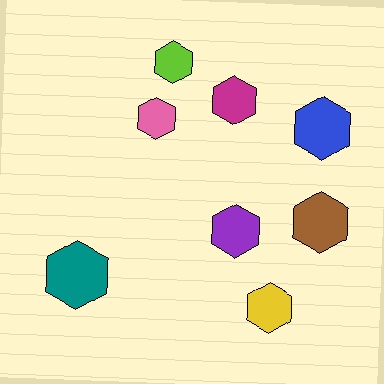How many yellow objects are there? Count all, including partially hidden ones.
There is 1 yellow object.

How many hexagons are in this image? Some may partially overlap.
There are 8 hexagons.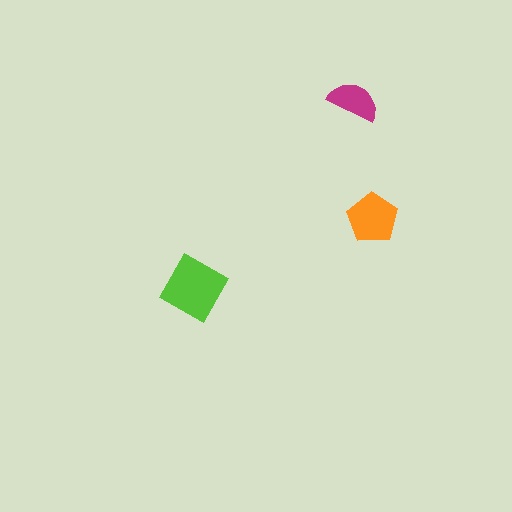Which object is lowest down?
The lime diamond is bottommost.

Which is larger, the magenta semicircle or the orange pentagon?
The orange pentagon.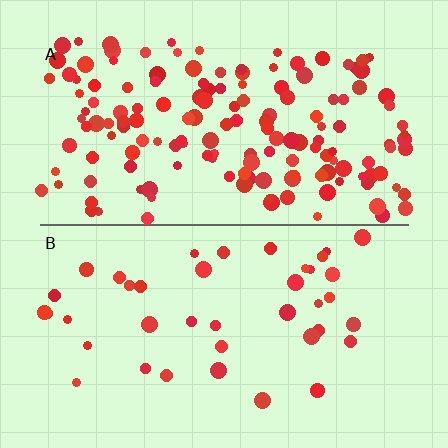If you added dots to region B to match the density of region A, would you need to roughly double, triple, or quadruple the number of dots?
Approximately quadruple.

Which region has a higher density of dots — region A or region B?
A (the top).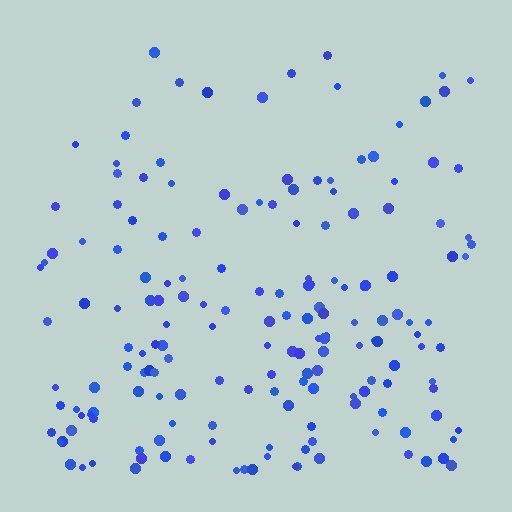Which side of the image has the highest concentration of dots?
The bottom.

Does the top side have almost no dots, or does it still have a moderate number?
Still a moderate number, just noticeably fewer than the bottom.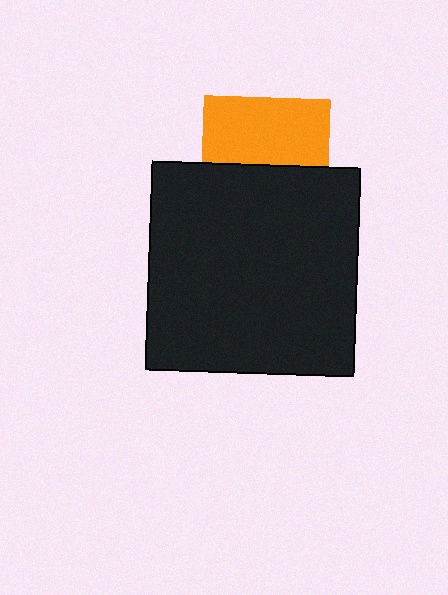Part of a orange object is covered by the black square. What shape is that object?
It is a square.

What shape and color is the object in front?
The object in front is a black square.